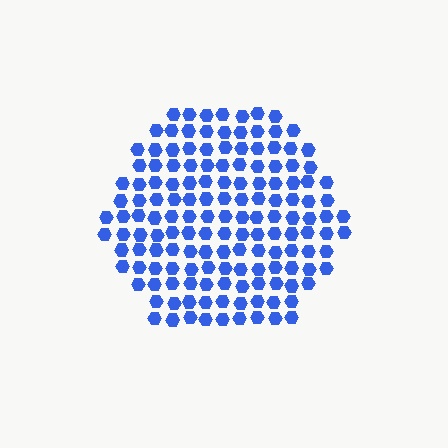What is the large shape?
The large shape is a hexagon.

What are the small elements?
The small elements are hexagons.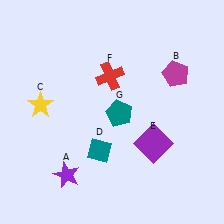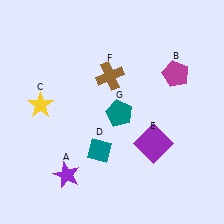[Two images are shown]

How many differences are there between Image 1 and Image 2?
There is 1 difference between the two images.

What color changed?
The cross (F) changed from red in Image 1 to brown in Image 2.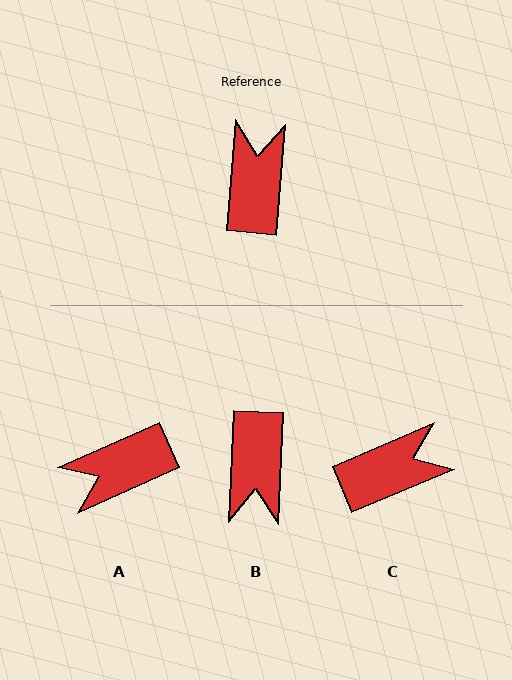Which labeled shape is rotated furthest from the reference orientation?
B, about 177 degrees away.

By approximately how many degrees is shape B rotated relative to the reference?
Approximately 177 degrees clockwise.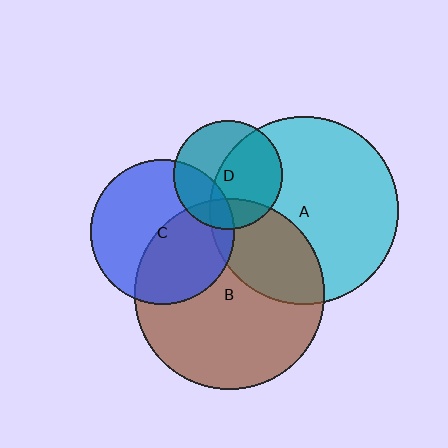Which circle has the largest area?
Circle B (brown).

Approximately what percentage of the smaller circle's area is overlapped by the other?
Approximately 45%.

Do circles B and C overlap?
Yes.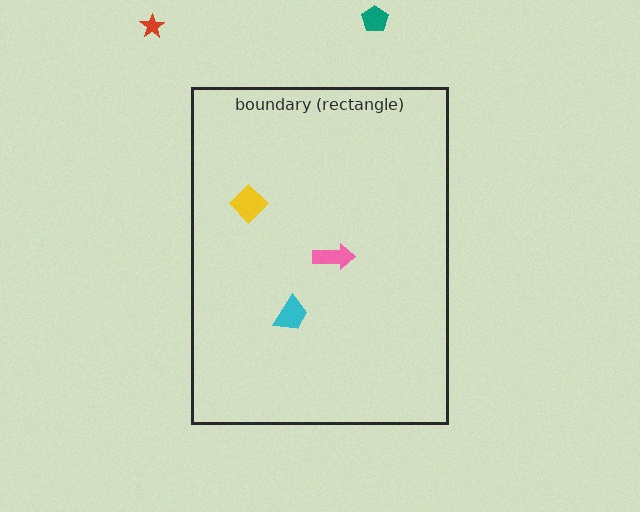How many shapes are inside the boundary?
3 inside, 2 outside.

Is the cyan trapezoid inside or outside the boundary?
Inside.